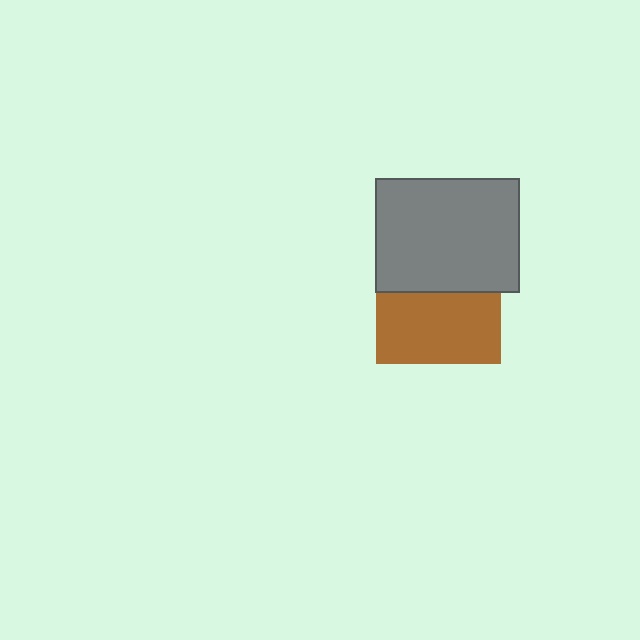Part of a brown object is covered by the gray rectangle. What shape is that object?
It is a square.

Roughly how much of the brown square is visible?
About half of it is visible (roughly 56%).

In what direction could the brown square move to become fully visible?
The brown square could move down. That would shift it out from behind the gray rectangle entirely.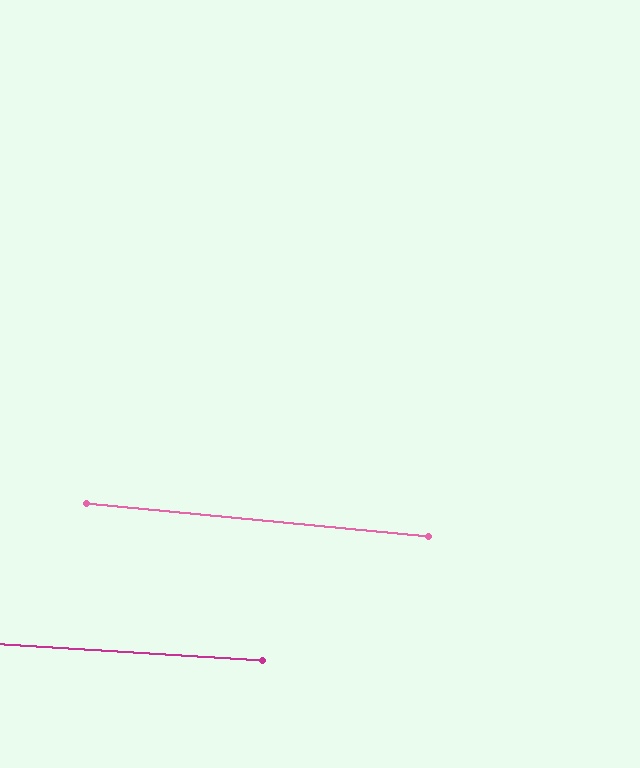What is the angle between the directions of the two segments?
Approximately 2 degrees.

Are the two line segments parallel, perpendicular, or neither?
Parallel — their directions differ by only 1.9°.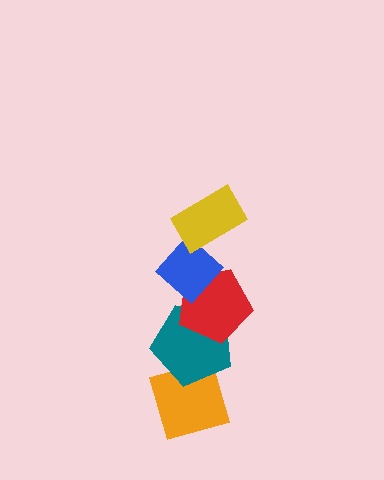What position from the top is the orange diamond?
The orange diamond is 5th from the top.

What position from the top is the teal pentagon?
The teal pentagon is 4th from the top.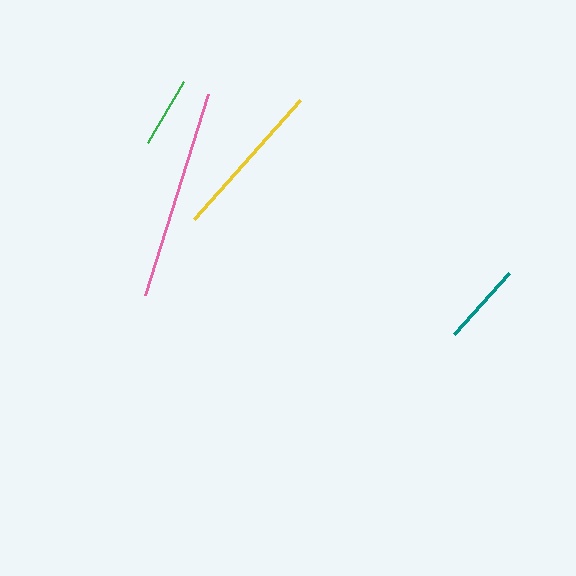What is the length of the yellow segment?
The yellow segment is approximately 160 pixels long.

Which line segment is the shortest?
The green line is the shortest at approximately 71 pixels.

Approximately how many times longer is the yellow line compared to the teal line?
The yellow line is approximately 1.9 times the length of the teal line.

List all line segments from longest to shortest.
From longest to shortest: pink, yellow, teal, green.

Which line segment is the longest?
The pink line is the longest at approximately 210 pixels.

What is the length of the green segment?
The green segment is approximately 71 pixels long.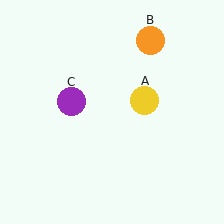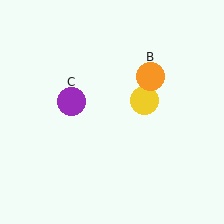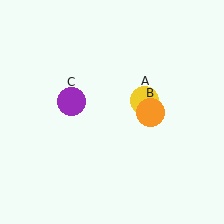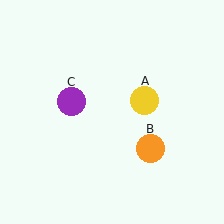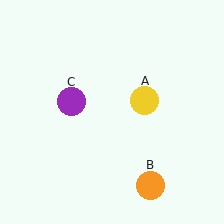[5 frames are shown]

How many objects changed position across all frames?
1 object changed position: orange circle (object B).